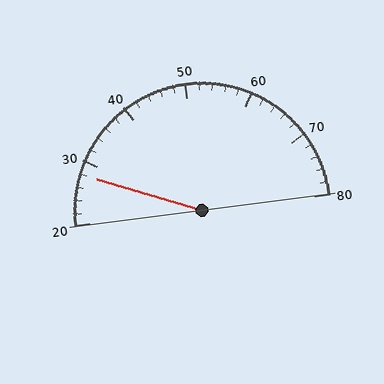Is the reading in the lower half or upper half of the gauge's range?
The reading is in the lower half of the range (20 to 80).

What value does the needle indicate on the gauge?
The needle indicates approximately 28.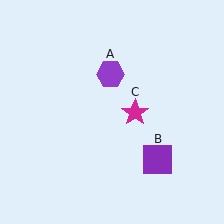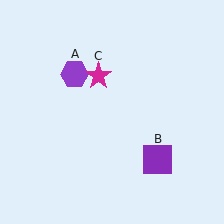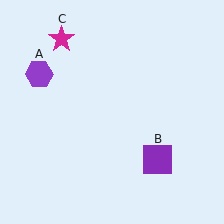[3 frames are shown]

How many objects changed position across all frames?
2 objects changed position: purple hexagon (object A), magenta star (object C).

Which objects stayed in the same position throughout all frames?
Purple square (object B) remained stationary.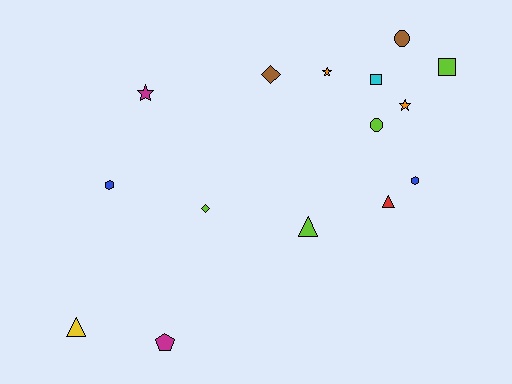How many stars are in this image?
There are 3 stars.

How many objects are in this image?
There are 15 objects.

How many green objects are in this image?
There are no green objects.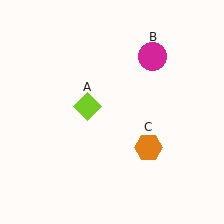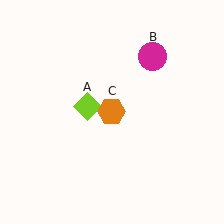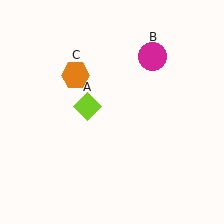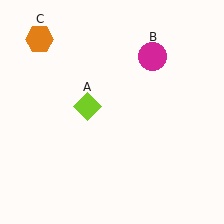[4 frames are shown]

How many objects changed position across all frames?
1 object changed position: orange hexagon (object C).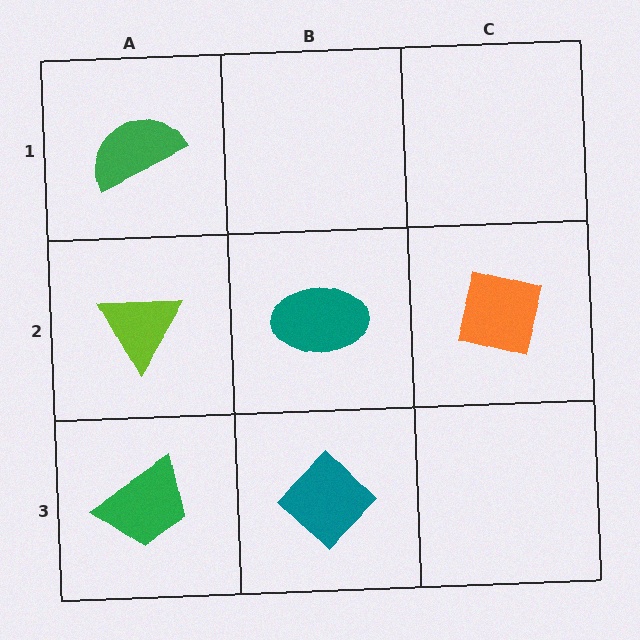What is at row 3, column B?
A teal diamond.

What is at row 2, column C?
An orange square.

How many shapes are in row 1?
1 shape.